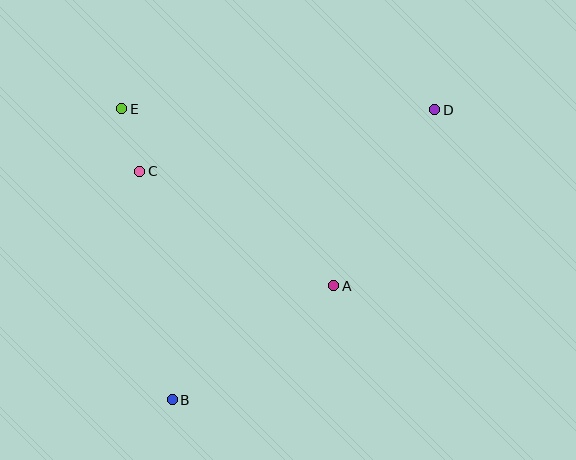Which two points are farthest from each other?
Points B and D are farthest from each other.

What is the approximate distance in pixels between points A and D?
The distance between A and D is approximately 203 pixels.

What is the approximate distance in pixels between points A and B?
The distance between A and B is approximately 198 pixels.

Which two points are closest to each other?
Points C and E are closest to each other.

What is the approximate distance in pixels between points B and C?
The distance between B and C is approximately 231 pixels.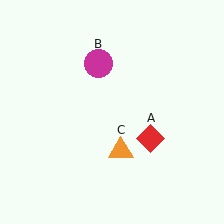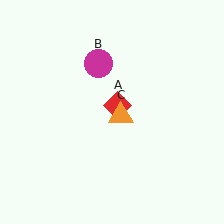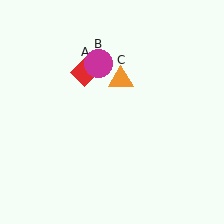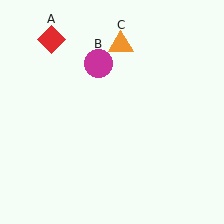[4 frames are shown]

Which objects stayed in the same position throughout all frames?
Magenta circle (object B) remained stationary.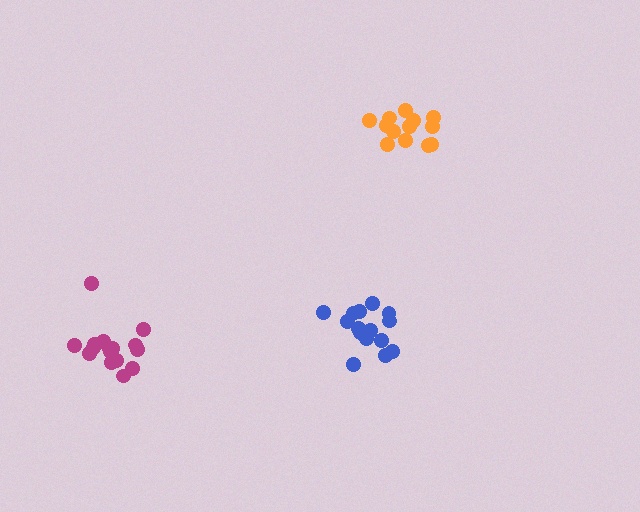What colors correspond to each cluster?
The clusters are colored: magenta, blue, orange.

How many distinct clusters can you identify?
There are 3 distinct clusters.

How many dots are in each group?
Group 1: 16 dots, Group 2: 16 dots, Group 3: 13 dots (45 total).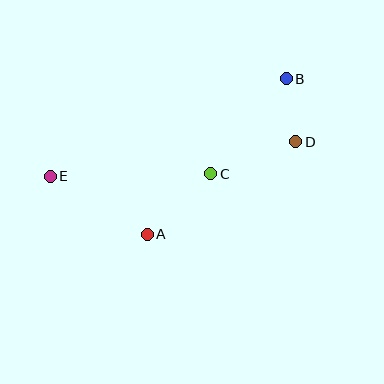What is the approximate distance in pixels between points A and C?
The distance between A and C is approximately 88 pixels.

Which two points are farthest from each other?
Points B and E are farthest from each other.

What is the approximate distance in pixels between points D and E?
The distance between D and E is approximately 248 pixels.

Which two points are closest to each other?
Points B and D are closest to each other.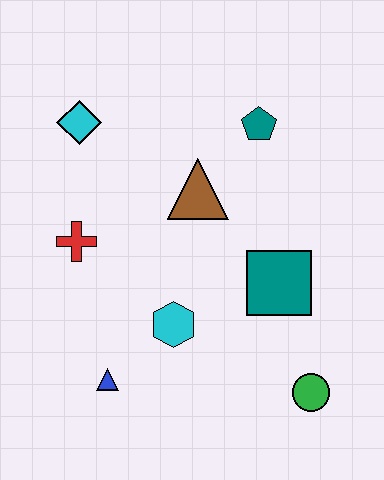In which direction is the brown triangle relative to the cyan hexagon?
The brown triangle is above the cyan hexagon.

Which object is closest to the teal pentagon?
The brown triangle is closest to the teal pentagon.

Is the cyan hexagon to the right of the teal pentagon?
No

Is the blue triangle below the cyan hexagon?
Yes